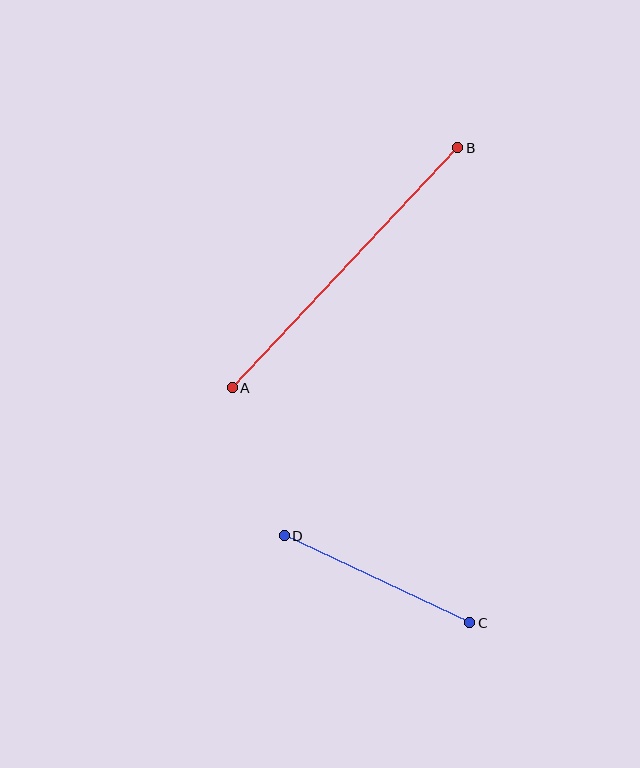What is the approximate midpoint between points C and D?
The midpoint is at approximately (377, 579) pixels.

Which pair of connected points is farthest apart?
Points A and B are farthest apart.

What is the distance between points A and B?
The distance is approximately 329 pixels.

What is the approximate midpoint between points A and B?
The midpoint is at approximately (345, 268) pixels.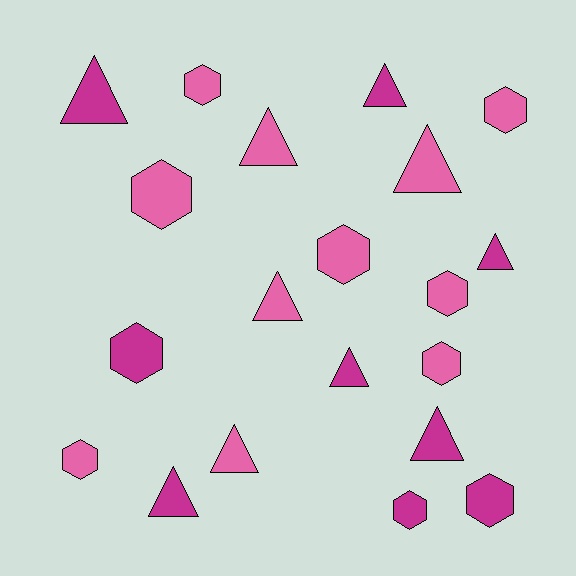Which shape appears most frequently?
Triangle, with 10 objects.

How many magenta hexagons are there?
There are 3 magenta hexagons.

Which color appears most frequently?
Pink, with 11 objects.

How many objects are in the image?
There are 20 objects.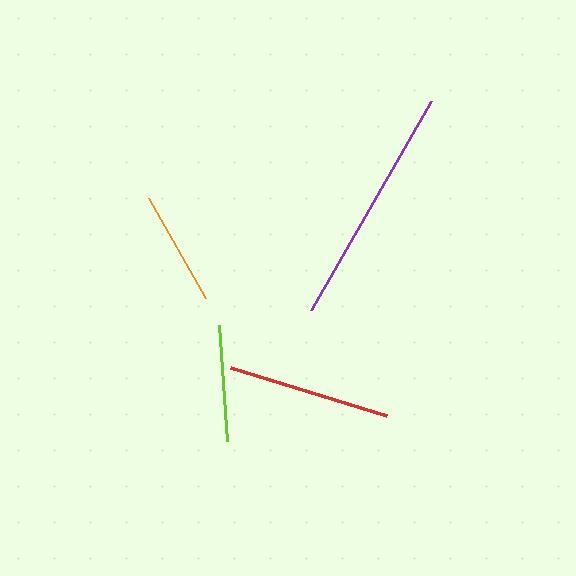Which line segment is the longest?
The purple line is the longest at approximately 241 pixels.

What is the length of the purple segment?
The purple segment is approximately 241 pixels long.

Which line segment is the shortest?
The orange line is the shortest at approximately 115 pixels.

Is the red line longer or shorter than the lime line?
The red line is longer than the lime line.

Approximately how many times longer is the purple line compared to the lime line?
The purple line is approximately 2.1 times the length of the lime line.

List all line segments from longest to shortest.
From longest to shortest: purple, red, lime, orange.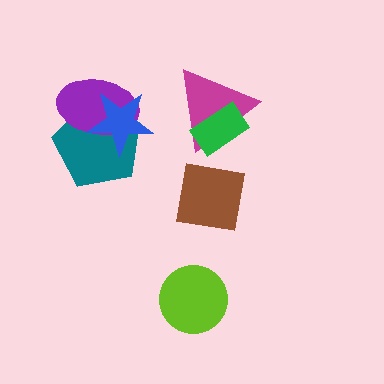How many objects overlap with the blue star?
2 objects overlap with the blue star.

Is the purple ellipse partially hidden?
Yes, it is partially covered by another shape.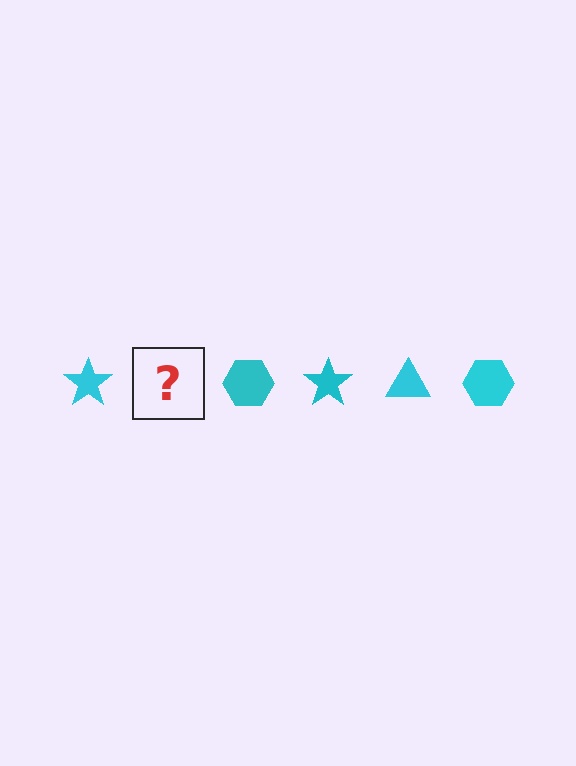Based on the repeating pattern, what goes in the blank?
The blank should be a cyan triangle.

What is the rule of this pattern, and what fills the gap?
The rule is that the pattern cycles through star, triangle, hexagon shapes in cyan. The gap should be filled with a cyan triangle.